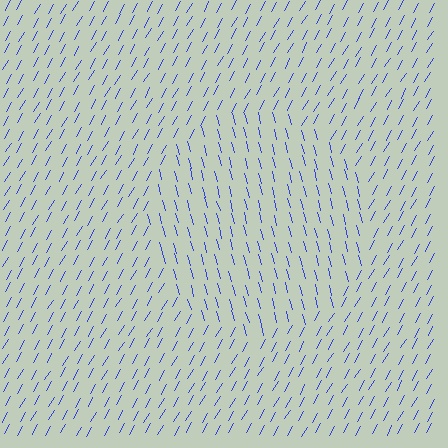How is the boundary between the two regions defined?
The boundary is defined purely by a change in line orientation (approximately 45 degrees difference). All lines are the same color and thickness.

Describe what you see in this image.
The image is filled with small blue line segments. A circle region in the image has lines oriented differently from the surrounding lines, creating a visible texture boundary.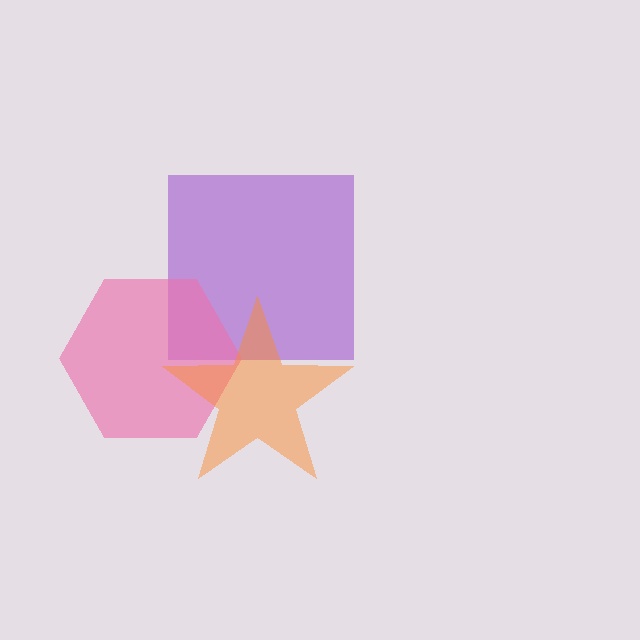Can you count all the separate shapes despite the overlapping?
Yes, there are 3 separate shapes.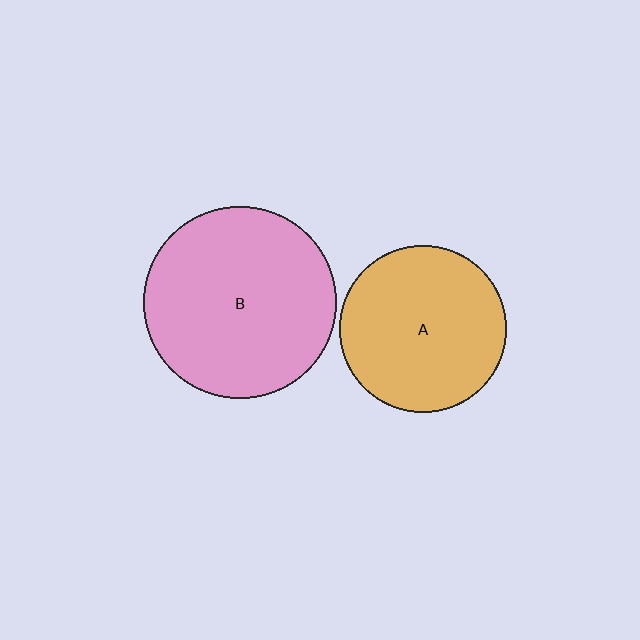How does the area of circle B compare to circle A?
Approximately 1.3 times.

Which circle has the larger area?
Circle B (pink).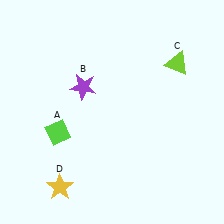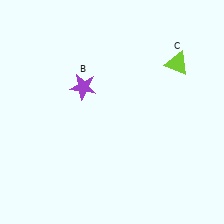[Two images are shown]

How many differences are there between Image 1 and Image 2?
There are 2 differences between the two images.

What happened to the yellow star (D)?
The yellow star (D) was removed in Image 2. It was in the bottom-left area of Image 1.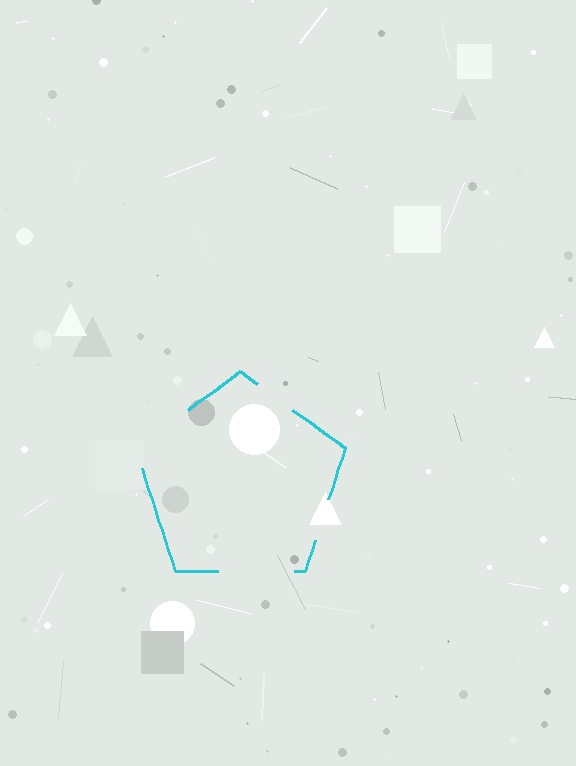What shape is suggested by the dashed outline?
The dashed outline suggests a pentagon.